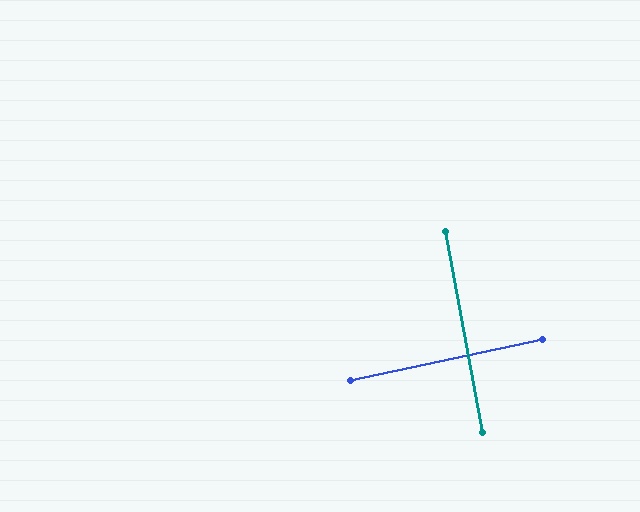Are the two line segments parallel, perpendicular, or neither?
Perpendicular — they meet at approximately 88°.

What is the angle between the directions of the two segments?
Approximately 88 degrees.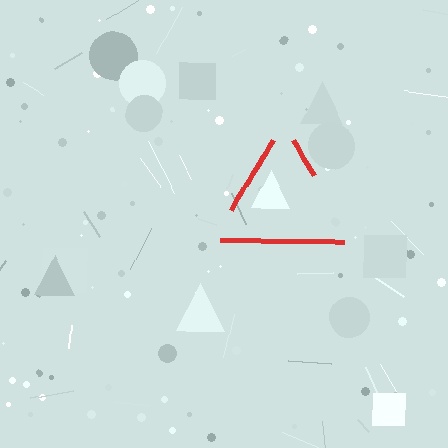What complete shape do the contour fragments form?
The contour fragments form a triangle.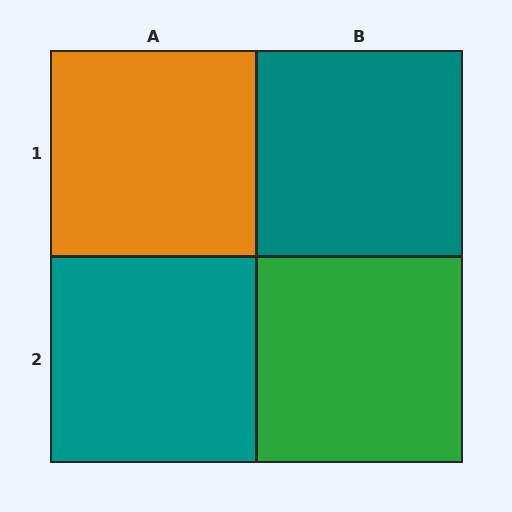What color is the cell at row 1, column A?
Orange.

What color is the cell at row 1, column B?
Teal.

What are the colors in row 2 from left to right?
Teal, green.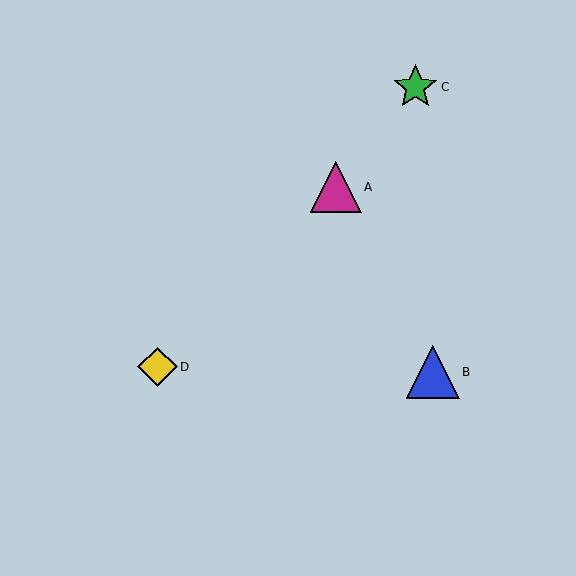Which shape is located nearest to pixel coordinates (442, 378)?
The blue triangle (labeled B) at (433, 372) is nearest to that location.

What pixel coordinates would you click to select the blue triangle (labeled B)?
Click at (433, 372) to select the blue triangle B.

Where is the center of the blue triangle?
The center of the blue triangle is at (433, 372).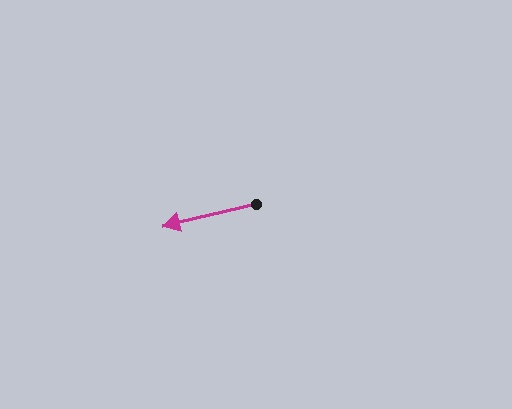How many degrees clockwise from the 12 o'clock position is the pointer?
Approximately 257 degrees.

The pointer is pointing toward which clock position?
Roughly 9 o'clock.